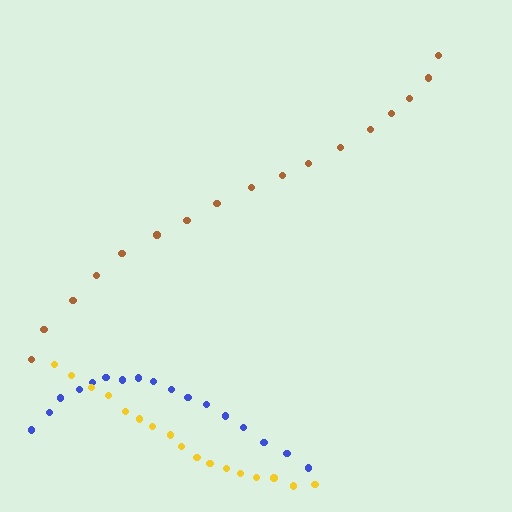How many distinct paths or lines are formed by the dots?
There are 3 distinct paths.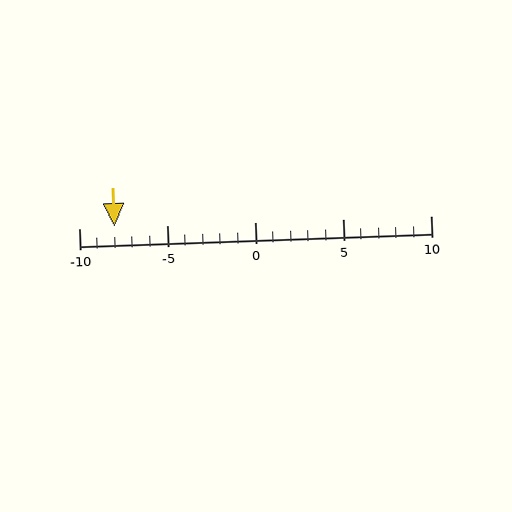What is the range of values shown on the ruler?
The ruler shows values from -10 to 10.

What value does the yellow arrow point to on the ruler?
The yellow arrow points to approximately -8.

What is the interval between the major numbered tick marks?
The major tick marks are spaced 5 units apart.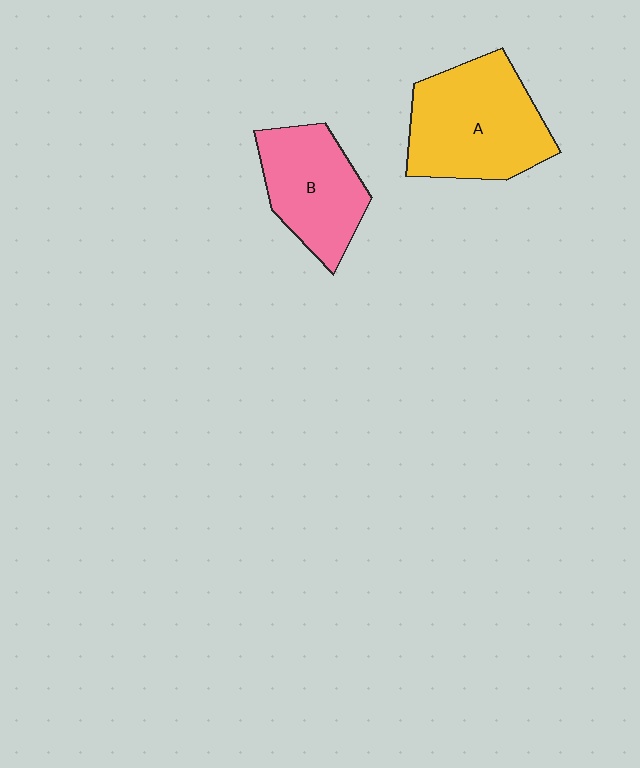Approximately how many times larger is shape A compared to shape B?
Approximately 1.3 times.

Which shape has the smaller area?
Shape B (pink).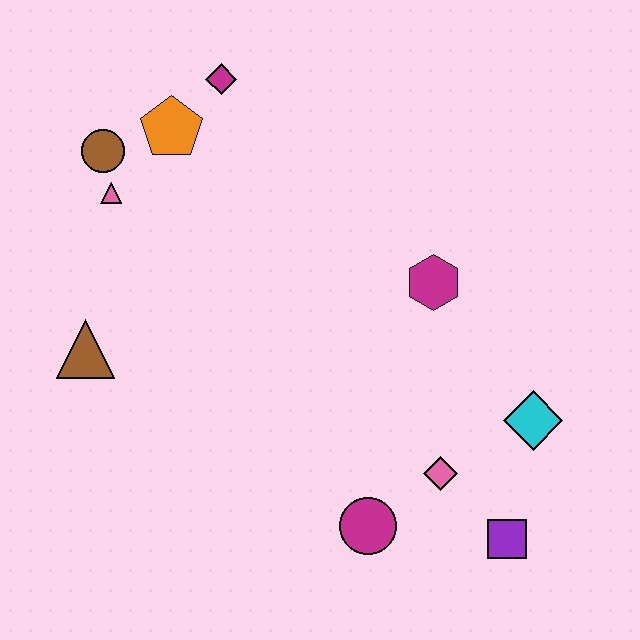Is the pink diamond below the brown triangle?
Yes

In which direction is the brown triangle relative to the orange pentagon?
The brown triangle is below the orange pentagon.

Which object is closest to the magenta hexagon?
The cyan diamond is closest to the magenta hexagon.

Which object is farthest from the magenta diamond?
The purple square is farthest from the magenta diamond.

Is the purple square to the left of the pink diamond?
No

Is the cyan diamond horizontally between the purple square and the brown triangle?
No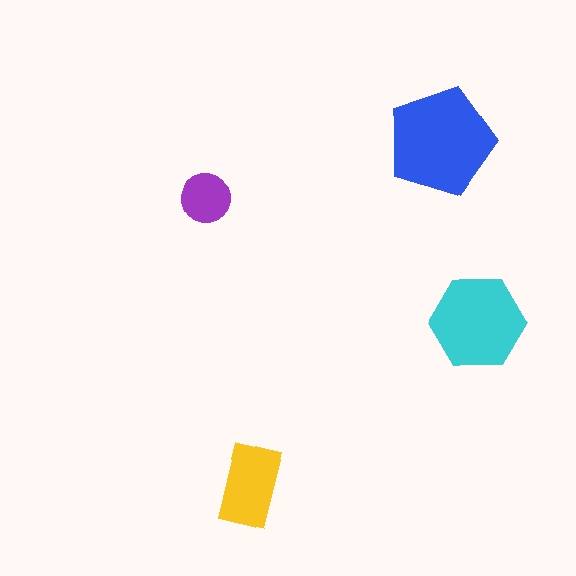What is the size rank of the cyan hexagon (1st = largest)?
2nd.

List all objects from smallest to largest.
The purple circle, the yellow rectangle, the cyan hexagon, the blue pentagon.